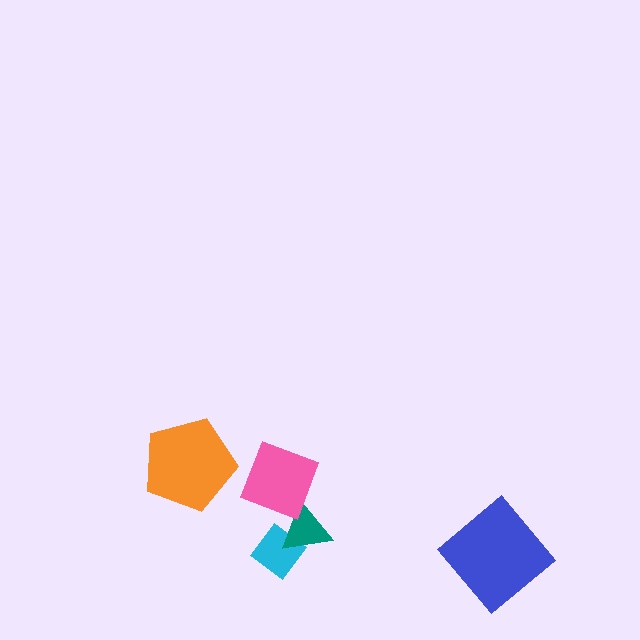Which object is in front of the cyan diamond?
The teal triangle is in front of the cyan diamond.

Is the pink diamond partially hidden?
No, no other shape covers it.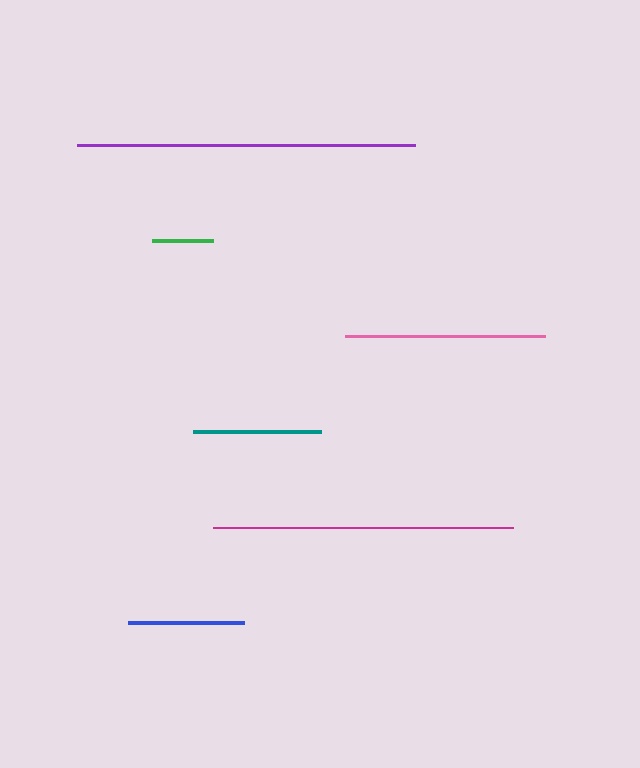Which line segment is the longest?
The purple line is the longest at approximately 338 pixels.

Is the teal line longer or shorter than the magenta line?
The magenta line is longer than the teal line.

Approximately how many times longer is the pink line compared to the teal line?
The pink line is approximately 1.6 times the length of the teal line.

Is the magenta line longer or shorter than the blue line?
The magenta line is longer than the blue line.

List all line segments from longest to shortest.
From longest to shortest: purple, magenta, pink, teal, blue, green.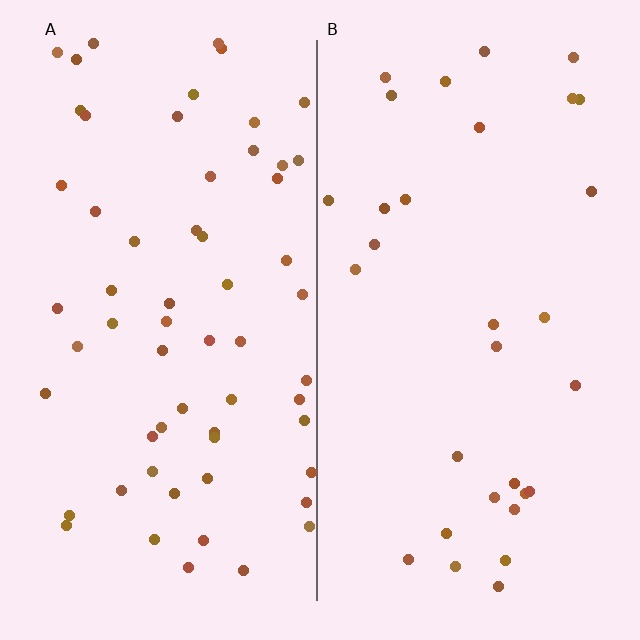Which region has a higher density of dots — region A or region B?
A (the left).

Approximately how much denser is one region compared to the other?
Approximately 2.0× — region A over region B.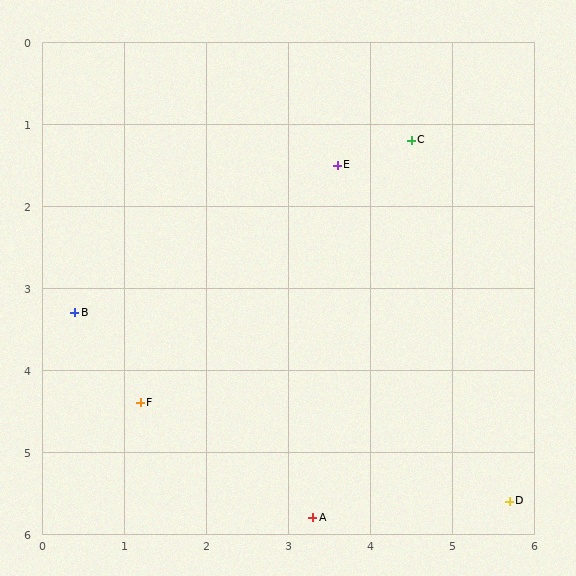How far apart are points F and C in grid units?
Points F and C are about 4.6 grid units apart.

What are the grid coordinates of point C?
Point C is at approximately (4.5, 1.2).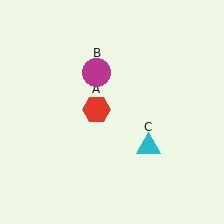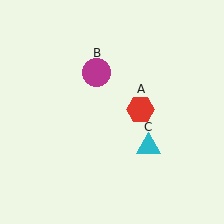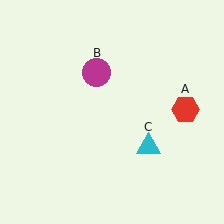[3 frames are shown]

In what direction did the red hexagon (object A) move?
The red hexagon (object A) moved right.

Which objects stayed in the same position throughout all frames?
Magenta circle (object B) and cyan triangle (object C) remained stationary.